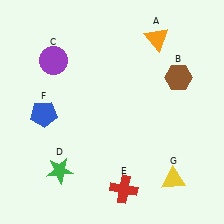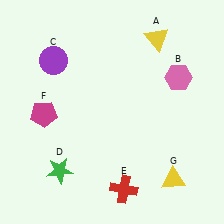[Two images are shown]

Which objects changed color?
A changed from orange to yellow. B changed from brown to pink. F changed from blue to magenta.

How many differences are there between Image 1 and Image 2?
There are 3 differences between the two images.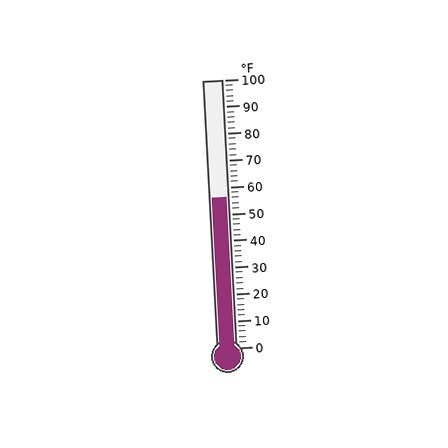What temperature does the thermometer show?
The thermometer shows approximately 56°F.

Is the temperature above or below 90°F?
The temperature is below 90°F.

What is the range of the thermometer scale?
The thermometer scale ranges from 0°F to 100°F.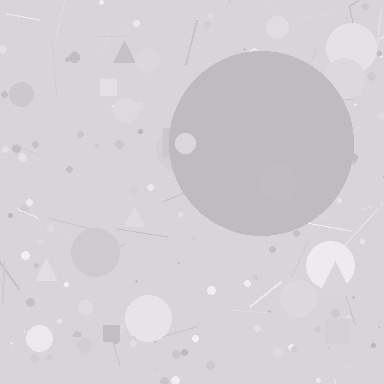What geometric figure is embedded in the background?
A circle is embedded in the background.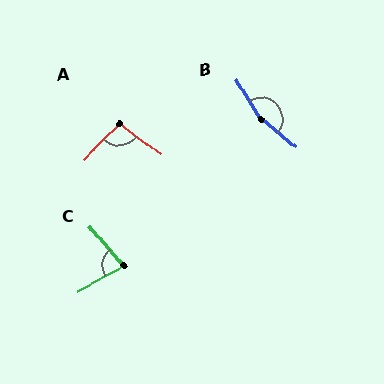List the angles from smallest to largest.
C (78°), A (99°), B (162°).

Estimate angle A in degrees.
Approximately 99 degrees.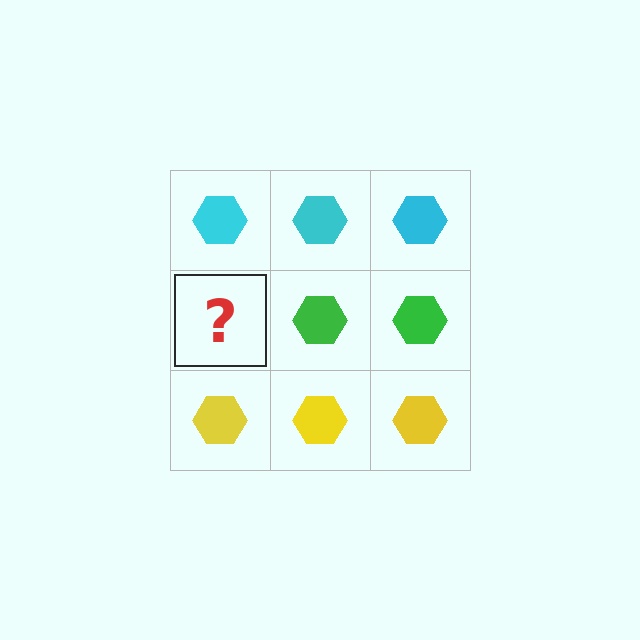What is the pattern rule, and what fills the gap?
The rule is that each row has a consistent color. The gap should be filled with a green hexagon.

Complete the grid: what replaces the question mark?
The question mark should be replaced with a green hexagon.